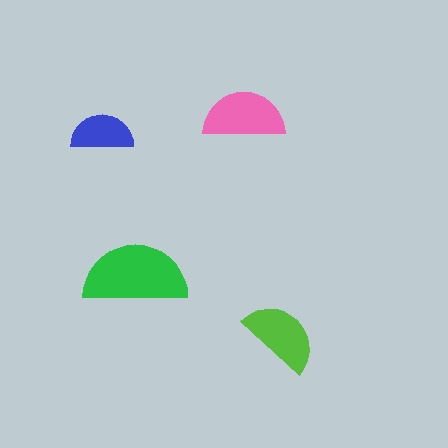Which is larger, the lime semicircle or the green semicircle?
The green one.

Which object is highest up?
The pink semicircle is topmost.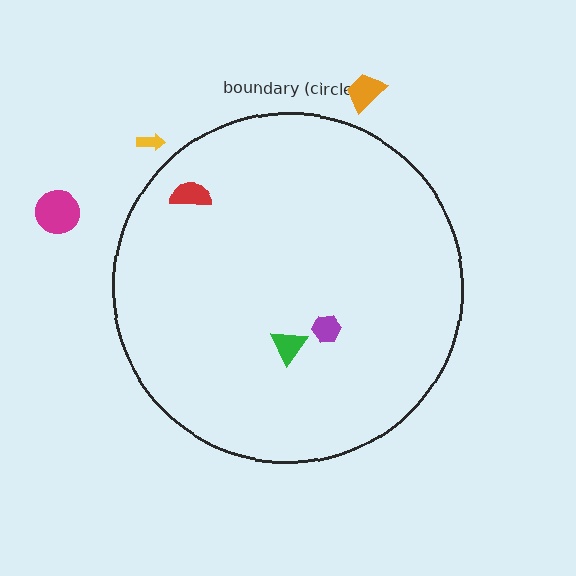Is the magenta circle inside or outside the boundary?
Outside.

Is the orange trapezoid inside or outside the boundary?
Outside.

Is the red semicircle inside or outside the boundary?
Inside.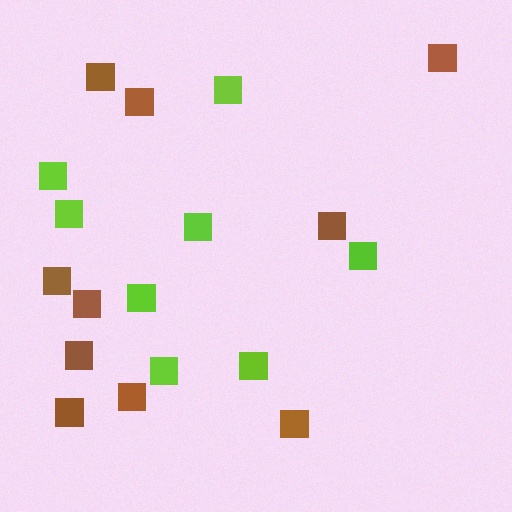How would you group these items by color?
There are 2 groups: one group of lime squares (8) and one group of brown squares (10).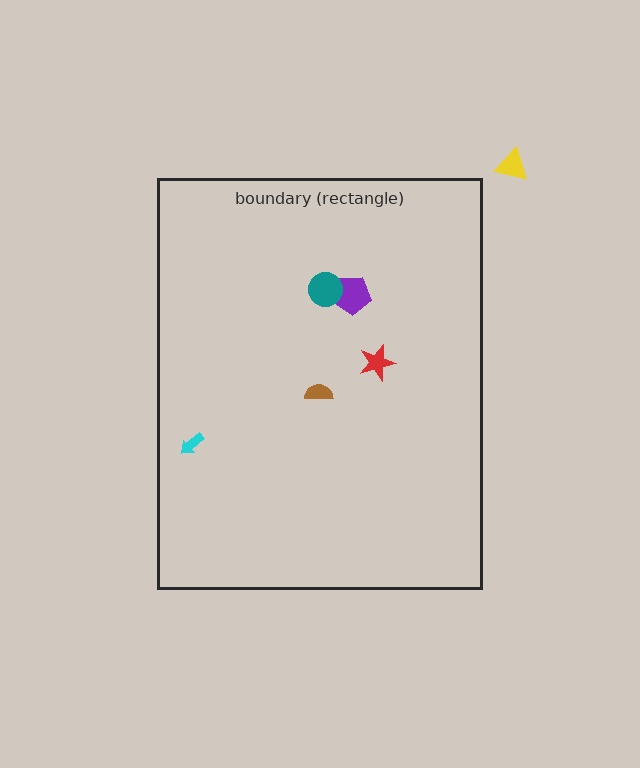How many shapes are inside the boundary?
5 inside, 1 outside.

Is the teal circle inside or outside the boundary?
Inside.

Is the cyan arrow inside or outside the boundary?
Inside.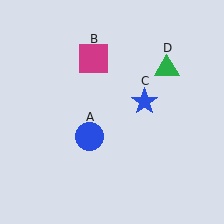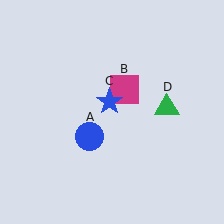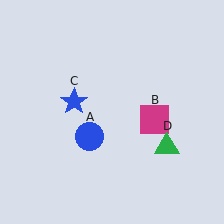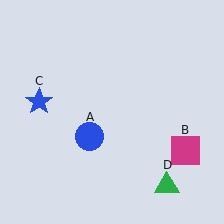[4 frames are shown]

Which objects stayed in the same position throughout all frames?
Blue circle (object A) remained stationary.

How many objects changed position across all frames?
3 objects changed position: magenta square (object B), blue star (object C), green triangle (object D).